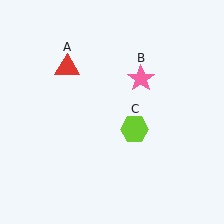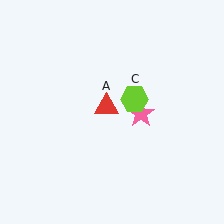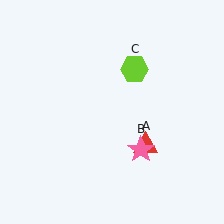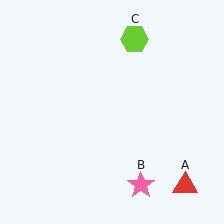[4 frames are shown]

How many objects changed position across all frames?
3 objects changed position: red triangle (object A), pink star (object B), lime hexagon (object C).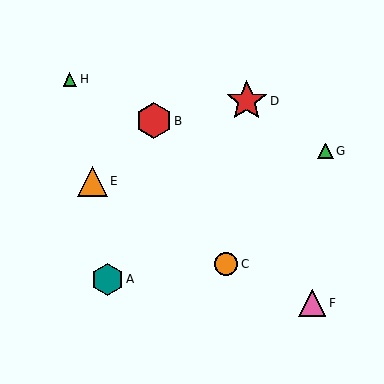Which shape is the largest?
The red star (labeled D) is the largest.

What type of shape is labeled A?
Shape A is a teal hexagon.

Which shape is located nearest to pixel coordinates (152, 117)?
The red hexagon (labeled B) at (154, 121) is nearest to that location.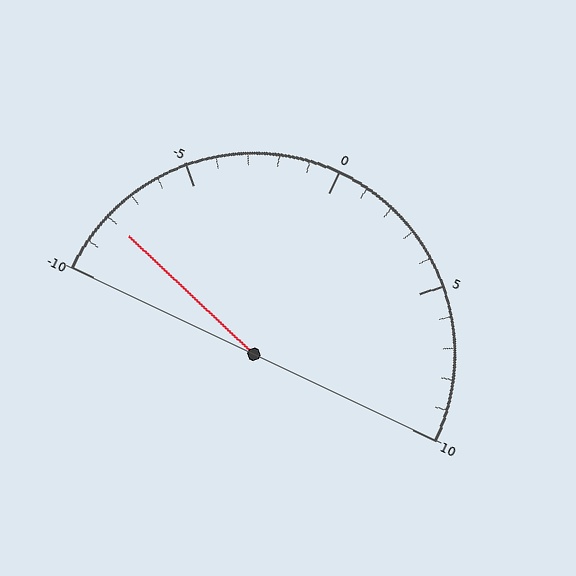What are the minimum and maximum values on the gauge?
The gauge ranges from -10 to 10.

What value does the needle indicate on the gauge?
The needle indicates approximately -8.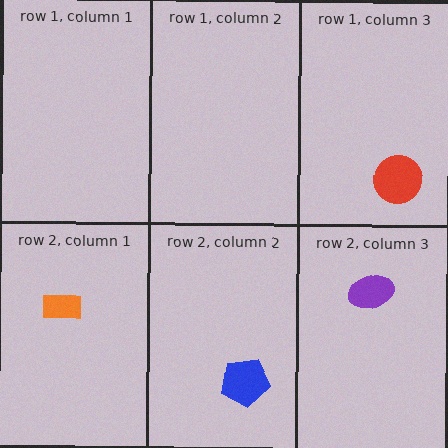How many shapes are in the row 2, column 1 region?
1.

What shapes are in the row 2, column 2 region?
The blue pentagon.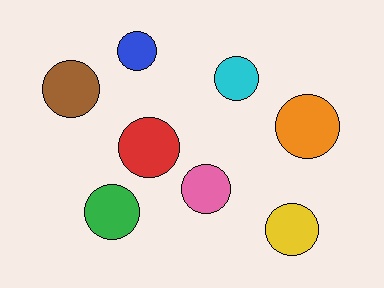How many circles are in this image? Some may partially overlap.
There are 8 circles.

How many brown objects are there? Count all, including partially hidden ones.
There is 1 brown object.